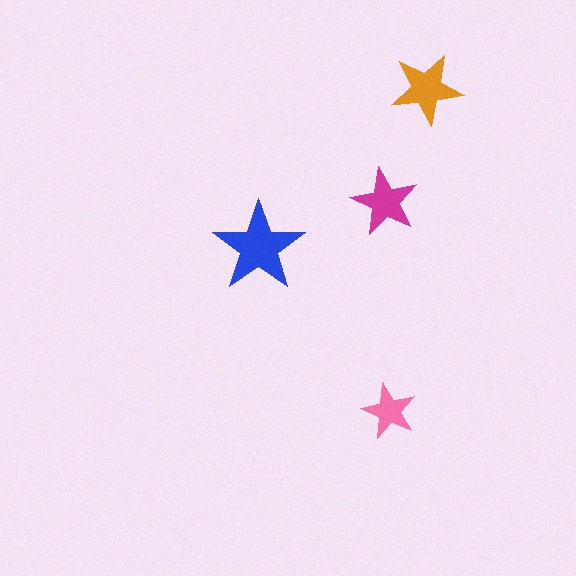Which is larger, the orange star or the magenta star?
The orange one.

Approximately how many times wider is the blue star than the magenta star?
About 1.5 times wider.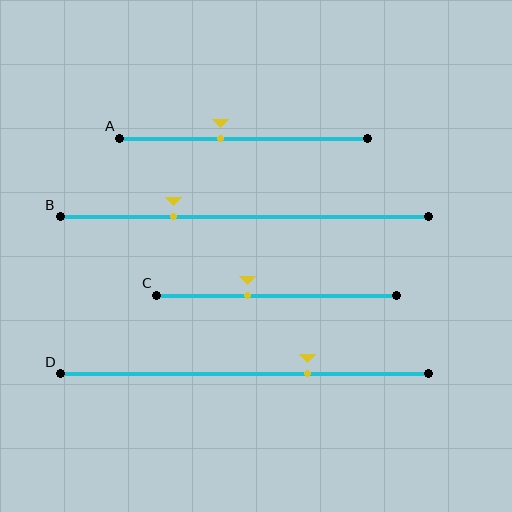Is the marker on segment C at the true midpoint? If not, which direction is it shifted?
No, the marker on segment C is shifted to the left by about 12% of the segment length.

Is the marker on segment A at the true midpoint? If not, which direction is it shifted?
No, the marker on segment A is shifted to the left by about 9% of the segment length.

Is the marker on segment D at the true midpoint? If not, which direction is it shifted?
No, the marker on segment D is shifted to the right by about 17% of the segment length.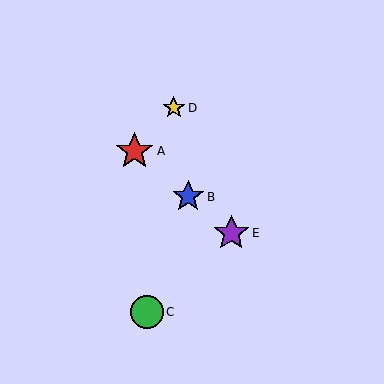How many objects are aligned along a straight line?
3 objects (A, B, E) are aligned along a straight line.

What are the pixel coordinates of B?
Object B is at (188, 197).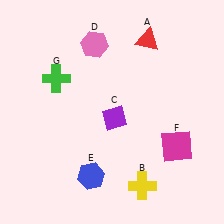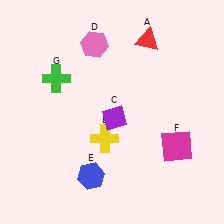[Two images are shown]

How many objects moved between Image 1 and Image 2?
1 object moved between the two images.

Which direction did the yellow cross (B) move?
The yellow cross (B) moved up.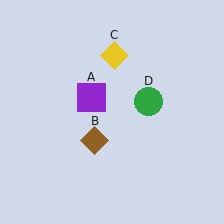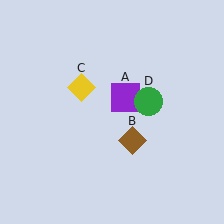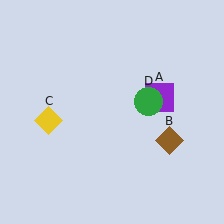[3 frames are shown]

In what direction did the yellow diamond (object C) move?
The yellow diamond (object C) moved down and to the left.